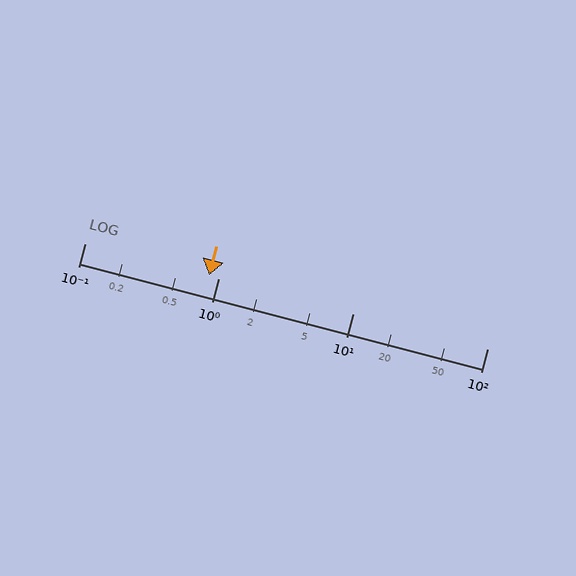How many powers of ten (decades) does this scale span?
The scale spans 3 decades, from 0.1 to 100.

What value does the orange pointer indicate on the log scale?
The pointer indicates approximately 0.85.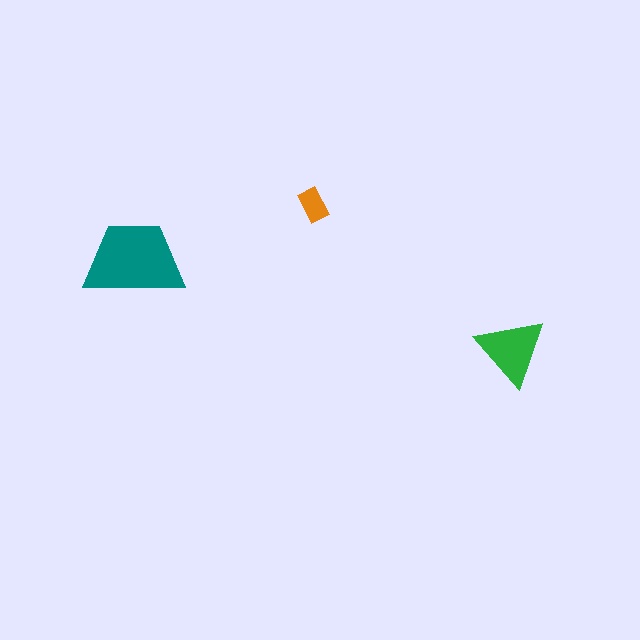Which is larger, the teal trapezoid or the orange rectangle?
The teal trapezoid.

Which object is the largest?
The teal trapezoid.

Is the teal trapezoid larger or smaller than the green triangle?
Larger.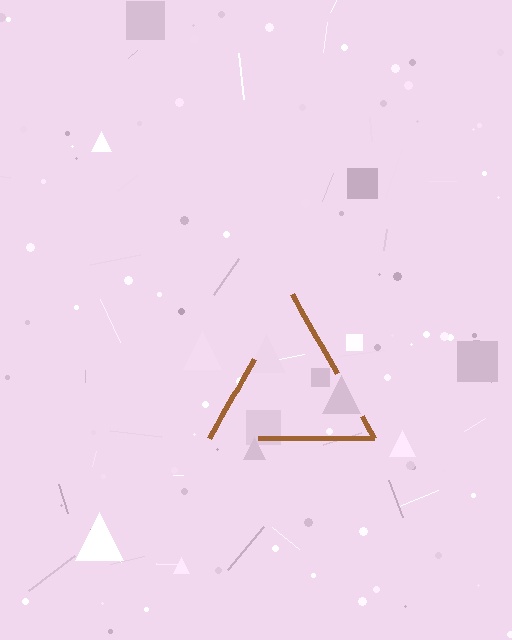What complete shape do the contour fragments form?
The contour fragments form a triangle.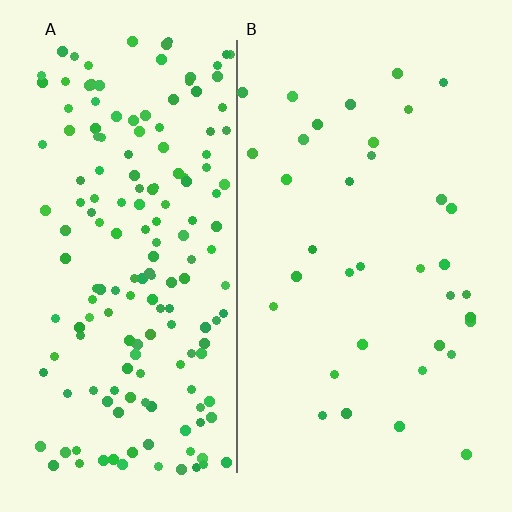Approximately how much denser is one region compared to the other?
Approximately 4.8× — region A over region B.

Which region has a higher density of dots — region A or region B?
A (the left).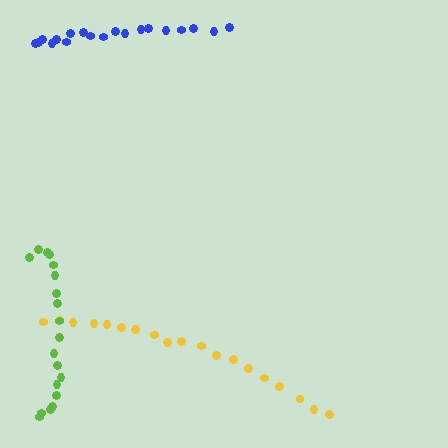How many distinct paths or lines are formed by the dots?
There are 3 distinct paths.